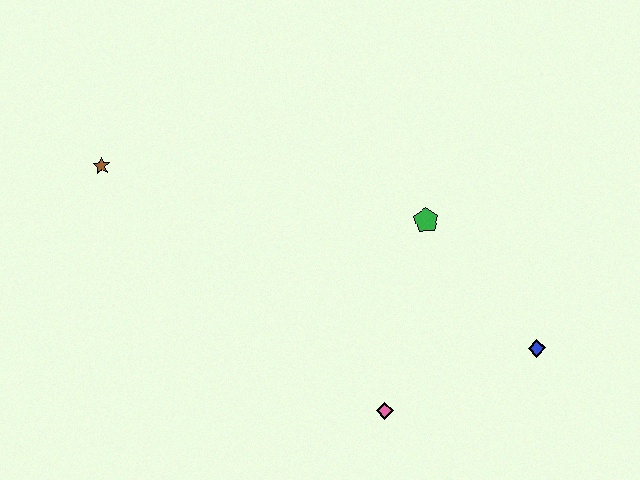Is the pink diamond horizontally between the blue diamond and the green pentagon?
No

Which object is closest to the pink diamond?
The blue diamond is closest to the pink diamond.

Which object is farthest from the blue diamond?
The brown star is farthest from the blue diamond.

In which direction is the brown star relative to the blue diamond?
The brown star is to the left of the blue diamond.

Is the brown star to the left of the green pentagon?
Yes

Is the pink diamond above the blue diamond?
No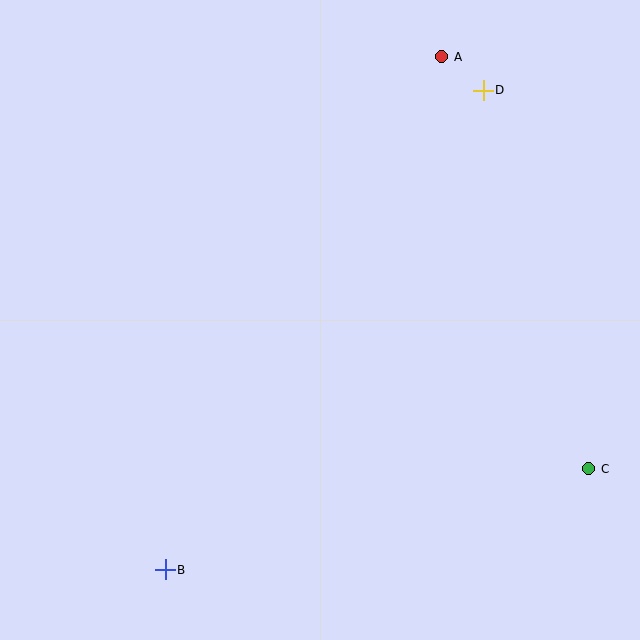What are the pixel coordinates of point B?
Point B is at (165, 570).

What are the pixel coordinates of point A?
Point A is at (442, 57).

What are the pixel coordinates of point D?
Point D is at (483, 90).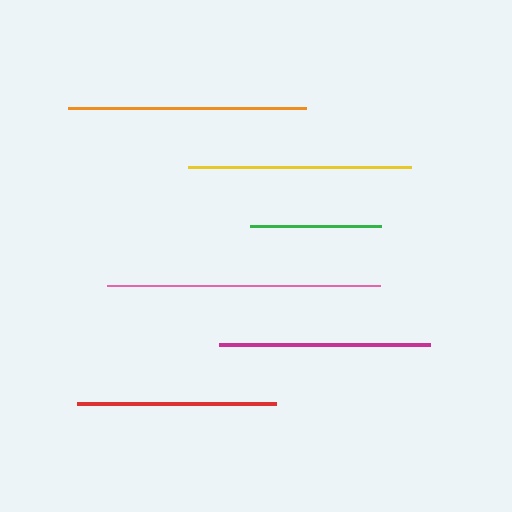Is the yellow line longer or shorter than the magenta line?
The yellow line is longer than the magenta line.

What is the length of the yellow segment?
The yellow segment is approximately 224 pixels long.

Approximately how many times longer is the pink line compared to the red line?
The pink line is approximately 1.4 times the length of the red line.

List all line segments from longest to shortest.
From longest to shortest: pink, orange, yellow, magenta, red, green.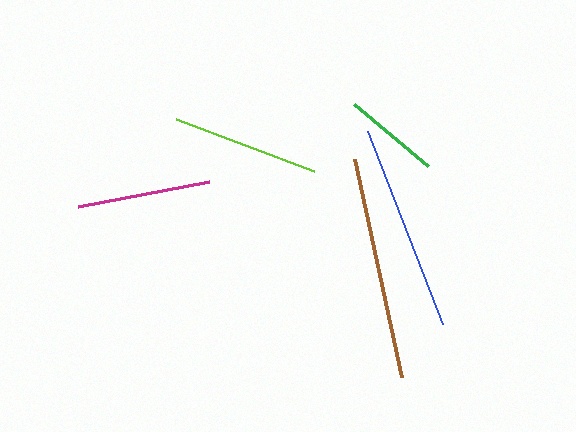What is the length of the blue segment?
The blue segment is approximately 207 pixels long.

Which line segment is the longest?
The brown line is the longest at approximately 223 pixels.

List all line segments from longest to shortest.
From longest to shortest: brown, blue, lime, magenta, green.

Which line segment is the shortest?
The green line is the shortest at approximately 97 pixels.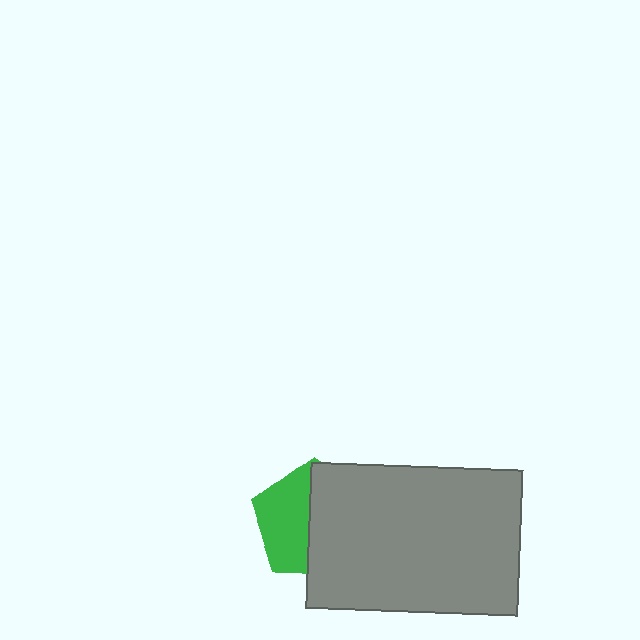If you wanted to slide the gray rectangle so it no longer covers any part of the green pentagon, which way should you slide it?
Slide it right — that is the most direct way to separate the two shapes.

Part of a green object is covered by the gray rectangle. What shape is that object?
It is a pentagon.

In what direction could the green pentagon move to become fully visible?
The green pentagon could move left. That would shift it out from behind the gray rectangle entirely.